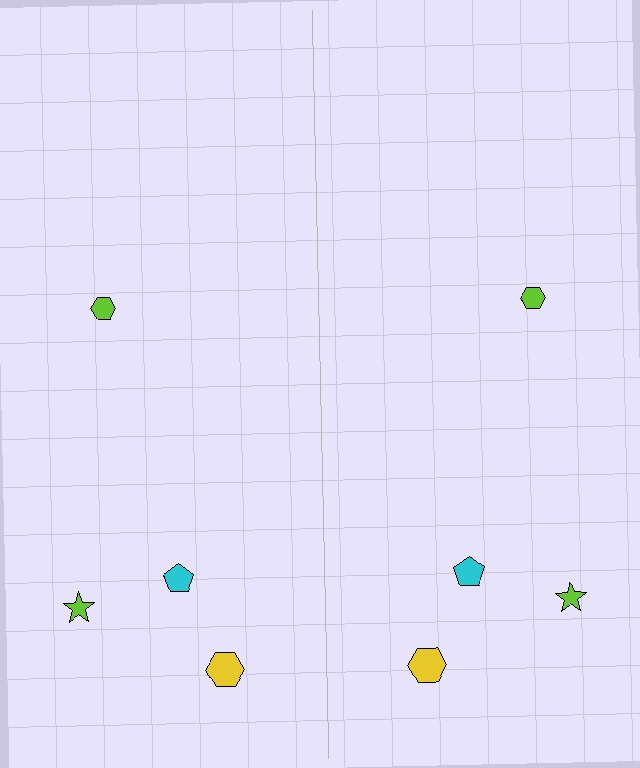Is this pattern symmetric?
Yes, this pattern has bilateral (reflection) symmetry.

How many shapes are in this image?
There are 8 shapes in this image.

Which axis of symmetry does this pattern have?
The pattern has a vertical axis of symmetry running through the center of the image.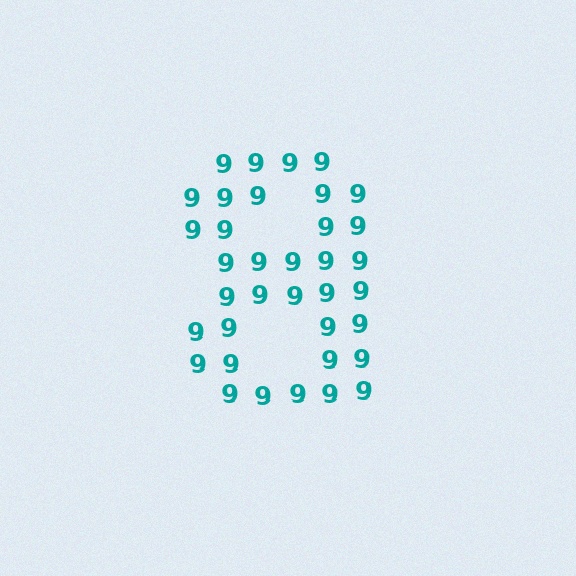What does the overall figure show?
The overall figure shows the digit 8.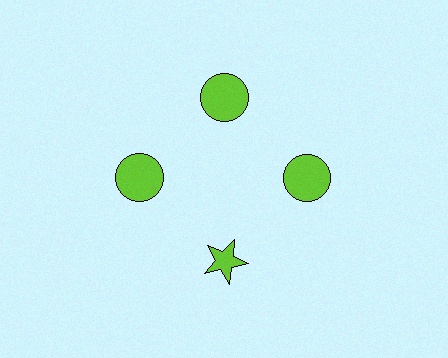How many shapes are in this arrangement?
There are 4 shapes arranged in a ring pattern.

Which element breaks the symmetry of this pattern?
The lime star at roughly the 6 o'clock position breaks the symmetry. All other shapes are lime circles.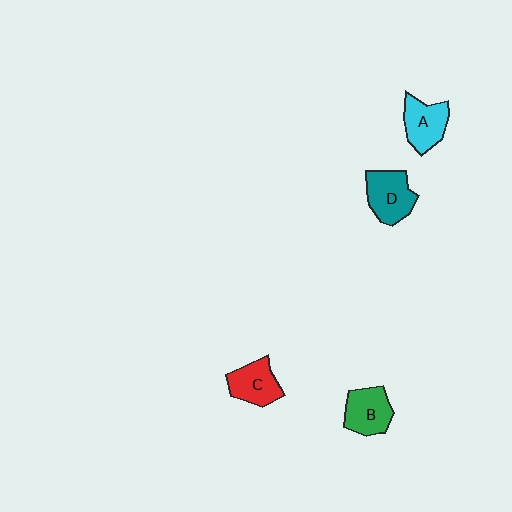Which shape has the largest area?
Shape D (teal).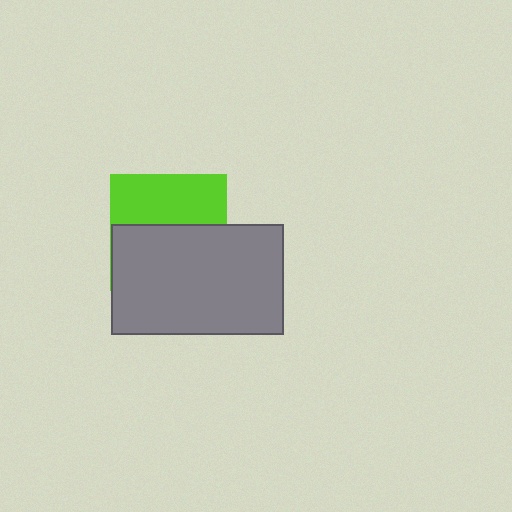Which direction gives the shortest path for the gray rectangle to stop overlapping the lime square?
Moving down gives the shortest separation.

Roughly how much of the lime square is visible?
A small part of it is visible (roughly 43%).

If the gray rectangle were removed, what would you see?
You would see the complete lime square.